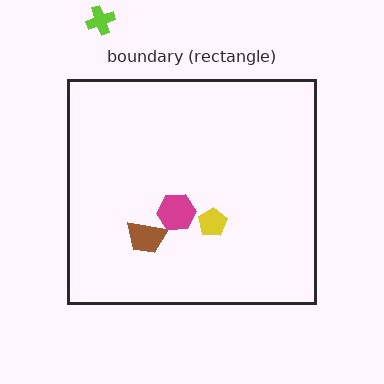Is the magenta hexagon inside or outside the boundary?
Inside.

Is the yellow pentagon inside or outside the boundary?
Inside.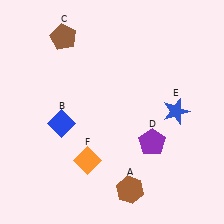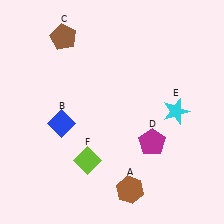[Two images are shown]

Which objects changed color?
D changed from purple to magenta. E changed from blue to cyan. F changed from orange to lime.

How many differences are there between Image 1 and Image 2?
There are 3 differences between the two images.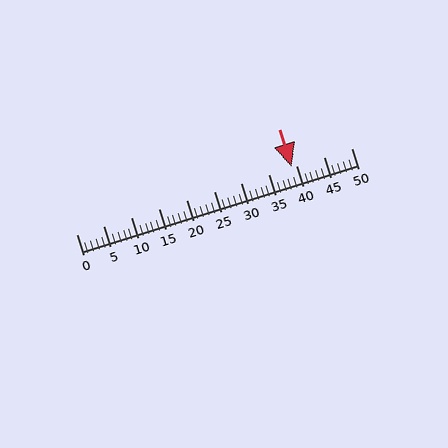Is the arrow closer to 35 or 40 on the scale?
The arrow is closer to 40.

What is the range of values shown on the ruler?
The ruler shows values from 0 to 50.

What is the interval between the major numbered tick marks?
The major tick marks are spaced 5 units apart.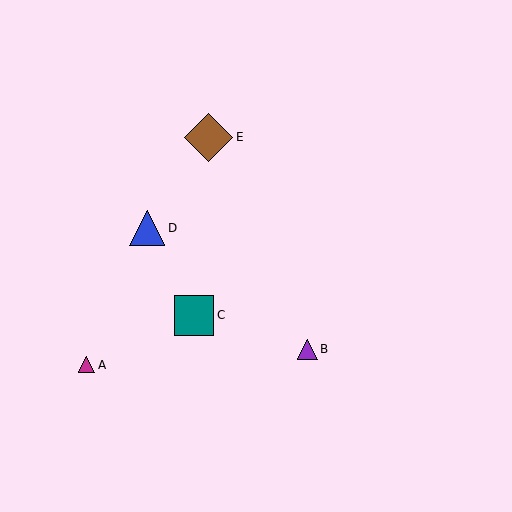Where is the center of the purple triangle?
The center of the purple triangle is at (307, 349).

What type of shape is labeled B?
Shape B is a purple triangle.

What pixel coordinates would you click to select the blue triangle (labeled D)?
Click at (147, 228) to select the blue triangle D.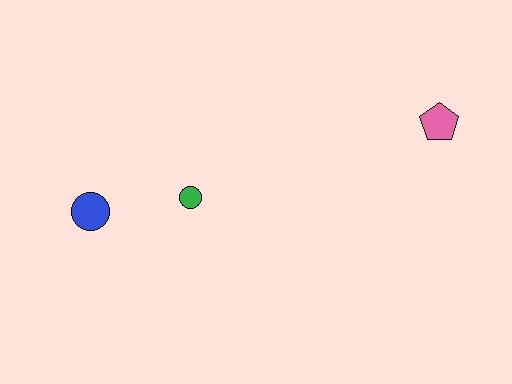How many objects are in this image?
There are 3 objects.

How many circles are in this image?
There are 2 circles.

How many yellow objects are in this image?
There are no yellow objects.